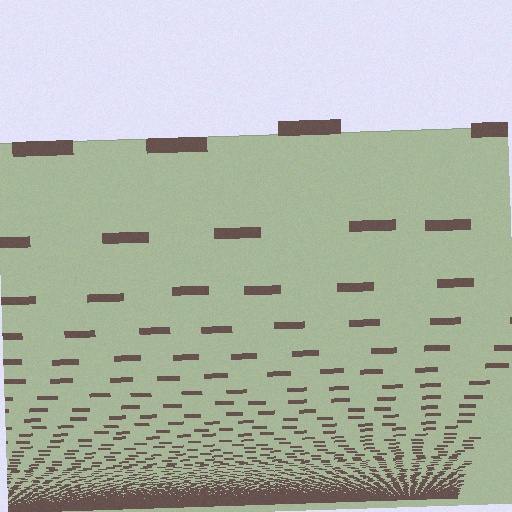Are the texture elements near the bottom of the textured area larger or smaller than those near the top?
Smaller. The gradient is inverted — elements near the bottom are smaller and denser.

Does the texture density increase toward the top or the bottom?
Density increases toward the bottom.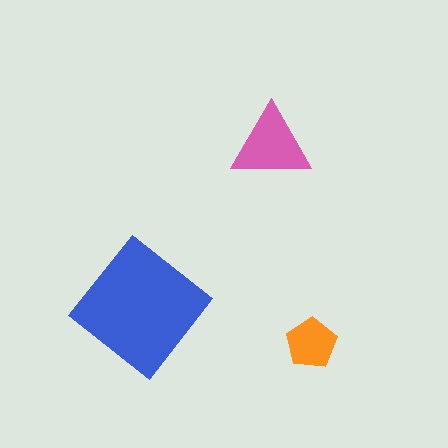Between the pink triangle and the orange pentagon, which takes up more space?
The pink triangle.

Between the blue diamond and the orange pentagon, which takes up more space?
The blue diamond.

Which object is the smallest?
The orange pentagon.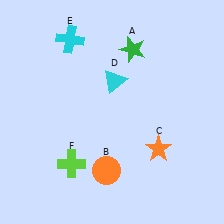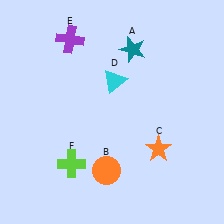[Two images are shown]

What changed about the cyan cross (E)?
In Image 1, E is cyan. In Image 2, it changed to purple.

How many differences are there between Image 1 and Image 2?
There are 2 differences between the two images.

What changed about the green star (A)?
In Image 1, A is green. In Image 2, it changed to teal.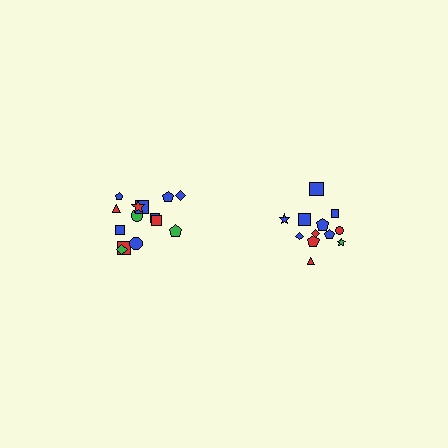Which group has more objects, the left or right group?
The left group.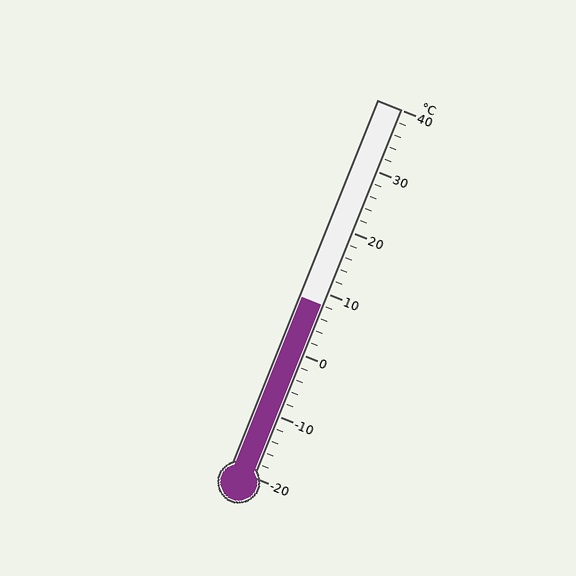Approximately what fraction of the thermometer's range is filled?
The thermometer is filled to approximately 45% of its range.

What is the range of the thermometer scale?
The thermometer scale ranges from -20°C to 40°C.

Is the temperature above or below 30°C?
The temperature is below 30°C.